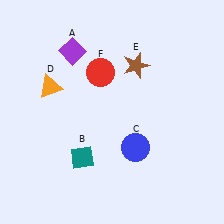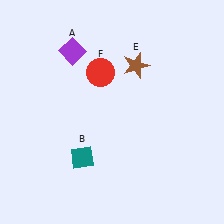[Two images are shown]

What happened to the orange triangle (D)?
The orange triangle (D) was removed in Image 2. It was in the top-left area of Image 1.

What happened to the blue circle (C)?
The blue circle (C) was removed in Image 2. It was in the bottom-right area of Image 1.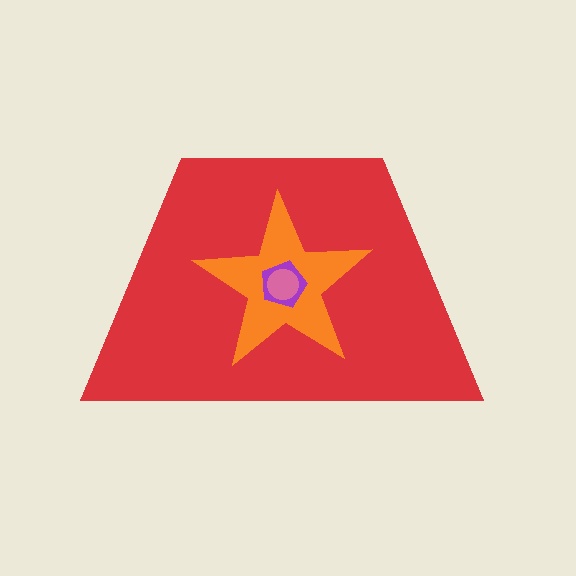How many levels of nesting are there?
4.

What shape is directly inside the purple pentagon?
The pink circle.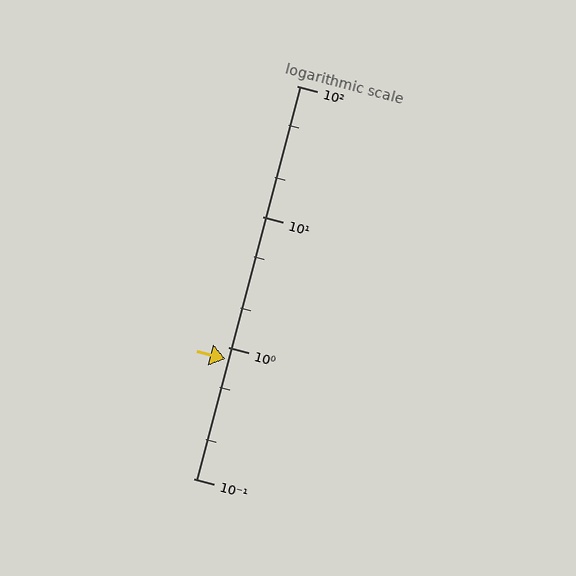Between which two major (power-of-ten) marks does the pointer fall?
The pointer is between 0.1 and 1.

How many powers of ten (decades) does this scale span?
The scale spans 3 decades, from 0.1 to 100.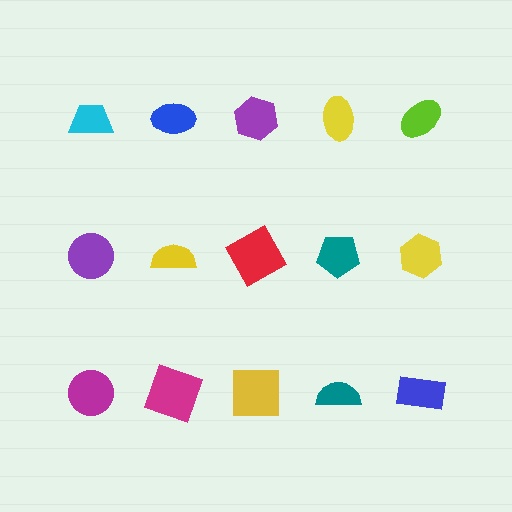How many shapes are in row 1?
5 shapes.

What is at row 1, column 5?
A lime ellipse.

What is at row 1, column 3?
A purple hexagon.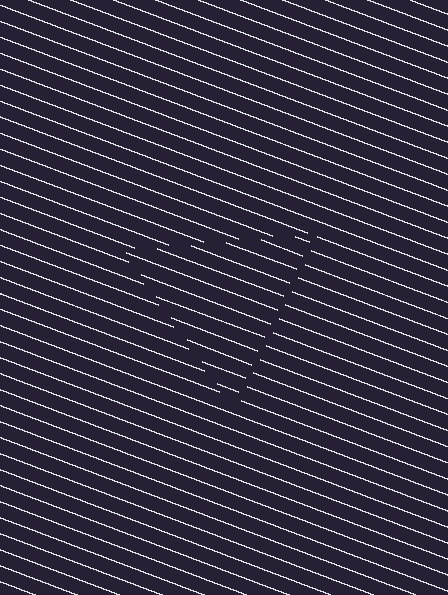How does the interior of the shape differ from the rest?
The interior of the shape contains the same grating, shifted by half a period — the contour is defined by the phase discontinuity where line-ends from the inner and outer gratings abut.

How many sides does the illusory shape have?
3 sides — the line-ends trace a triangle.